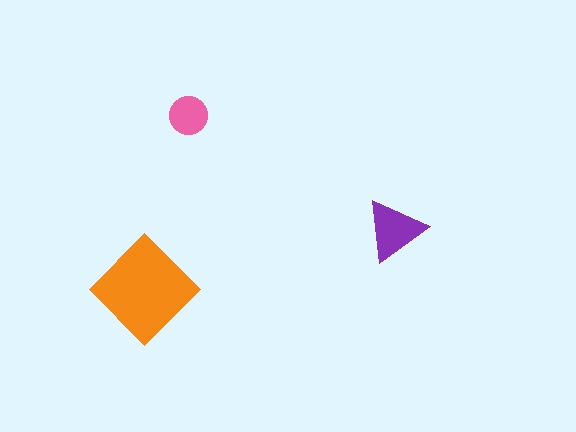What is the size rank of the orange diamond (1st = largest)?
1st.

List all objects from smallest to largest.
The pink circle, the purple triangle, the orange diamond.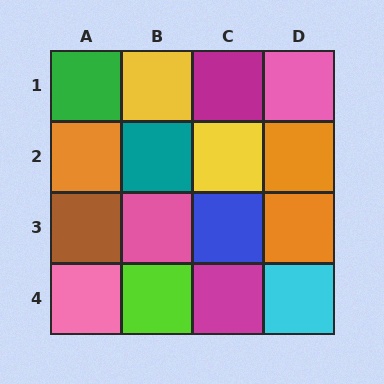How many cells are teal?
1 cell is teal.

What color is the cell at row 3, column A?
Brown.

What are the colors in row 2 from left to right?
Orange, teal, yellow, orange.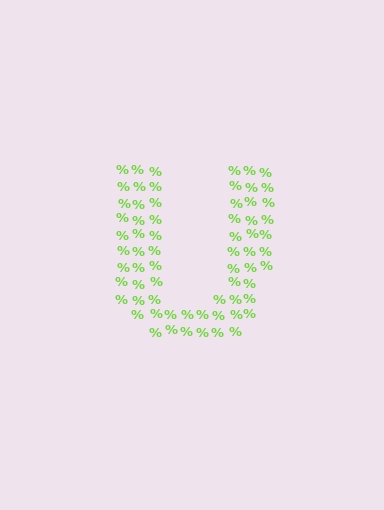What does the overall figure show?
The overall figure shows the letter U.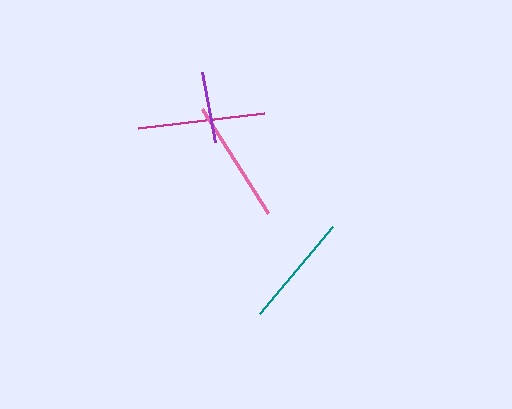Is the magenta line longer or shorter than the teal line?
The magenta line is longer than the teal line.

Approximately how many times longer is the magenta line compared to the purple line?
The magenta line is approximately 1.8 times the length of the purple line.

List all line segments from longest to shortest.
From longest to shortest: magenta, pink, teal, purple.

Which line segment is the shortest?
The purple line is the shortest at approximately 71 pixels.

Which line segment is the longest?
The magenta line is the longest at approximately 126 pixels.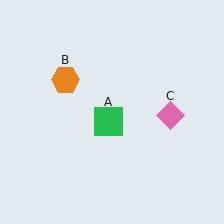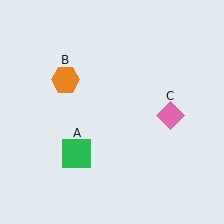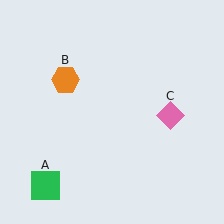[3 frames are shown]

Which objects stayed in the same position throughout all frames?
Orange hexagon (object B) and pink diamond (object C) remained stationary.